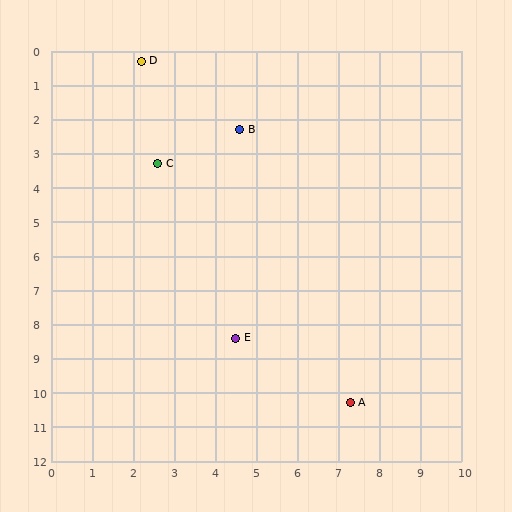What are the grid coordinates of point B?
Point B is at approximately (4.6, 2.3).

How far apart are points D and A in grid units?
Points D and A are about 11.2 grid units apart.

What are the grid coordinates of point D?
Point D is at approximately (2.2, 0.3).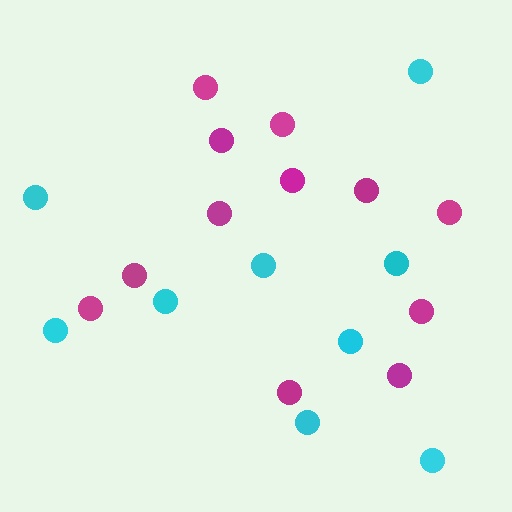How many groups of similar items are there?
There are 2 groups: one group of magenta circles (12) and one group of cyan circles (9).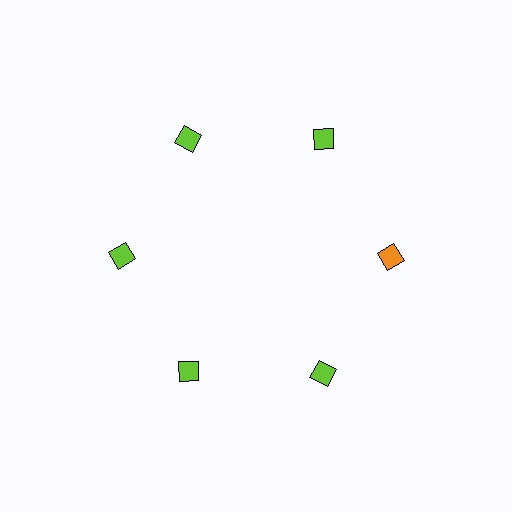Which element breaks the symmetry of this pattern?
The orange diamond at roughly the 3 o'clock position breaks the symmetry. All other shapes are lime diamonds.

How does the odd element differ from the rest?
It has a different color: orange instead of lime.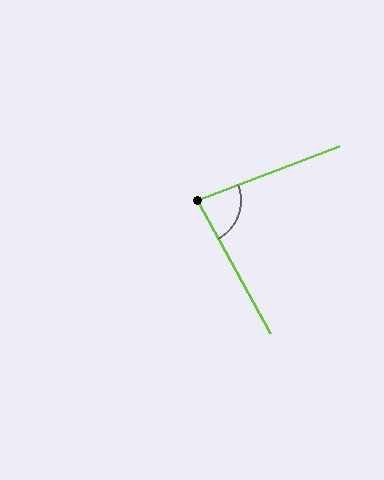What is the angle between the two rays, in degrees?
Approximately 82 degrees.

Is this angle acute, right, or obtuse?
It is acute.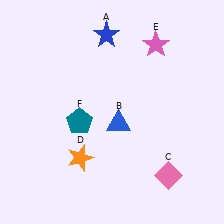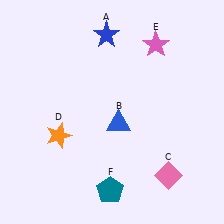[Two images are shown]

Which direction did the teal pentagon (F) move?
The teal pentagon (F) moved down.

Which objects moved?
The objects that moved are: the orange star (D), the teal pentagon (F).